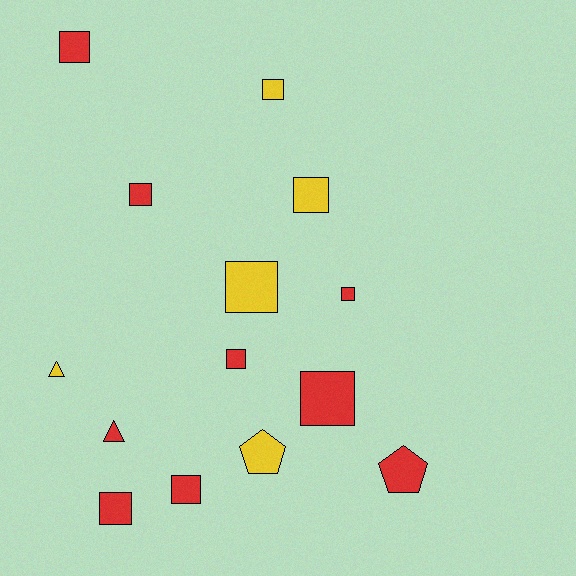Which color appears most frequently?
Red, with 9 objects.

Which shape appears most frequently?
Square, with 10 objects.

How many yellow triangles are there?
There is 1 yellow triangle.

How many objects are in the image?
There are 14 objects.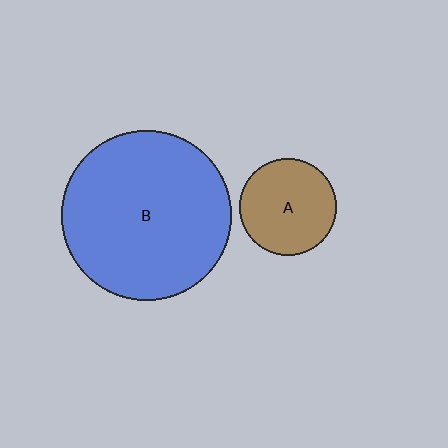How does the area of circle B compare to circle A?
Approximately 3.1 times.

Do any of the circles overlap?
No, none of the circles overlap.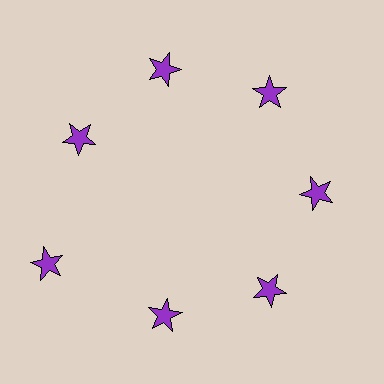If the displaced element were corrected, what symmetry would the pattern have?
It would have 7-fold rotational symmetry — the pattern would map onto itself every 51 degrees.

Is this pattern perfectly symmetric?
No. The 7 purple stars are arranged in a ring, but one element near the 8 o'clock position is pushed outward from the center, breaking the 7-fold rotational symmetry.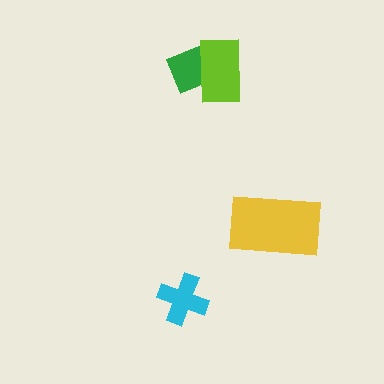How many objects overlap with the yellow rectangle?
0 objects overlap with the yellow rectangle.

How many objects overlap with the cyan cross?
0 objects overlap with the cyan cross.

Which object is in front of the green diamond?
The lime rectangle is in front of the green diamond.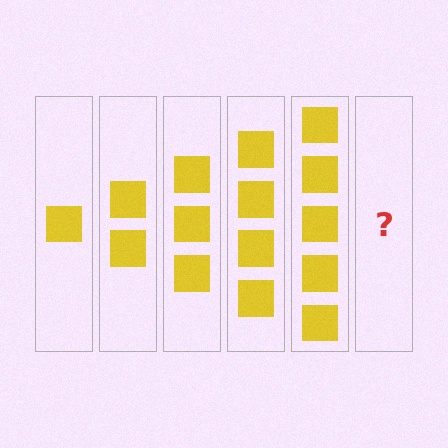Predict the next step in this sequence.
The next step is 6 squares.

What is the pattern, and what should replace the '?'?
The pattern is that each step adds one more square. The '?' should be 6 squares.